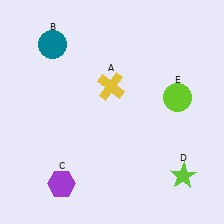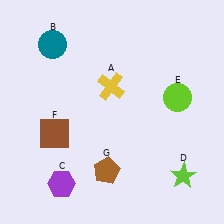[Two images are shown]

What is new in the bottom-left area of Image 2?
A brown pentagon (G) was added in the bottom-left area of Image 2.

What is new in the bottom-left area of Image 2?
A brown square (F) was added in the bottom-left area of Image 2.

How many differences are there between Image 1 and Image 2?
There are 2 differences between the two images.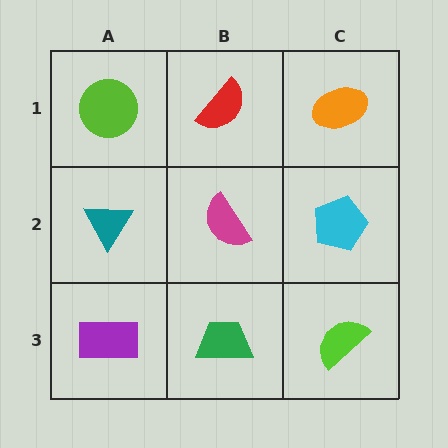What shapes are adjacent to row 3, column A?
A teal triangle (row 2, column A), a green trapezoid (row 3, column B).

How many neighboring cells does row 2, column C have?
3.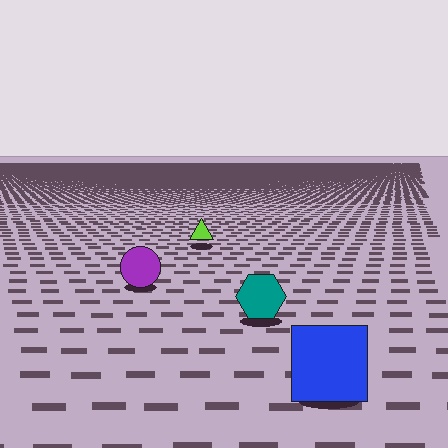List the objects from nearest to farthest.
From nearest to farthest: the blue square, the teal hexagon, the purple circle, the lime triangle.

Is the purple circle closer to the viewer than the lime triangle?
Yes. The purple circle is closer — you can tell from the texture gradient: the ground texture is coarser near it.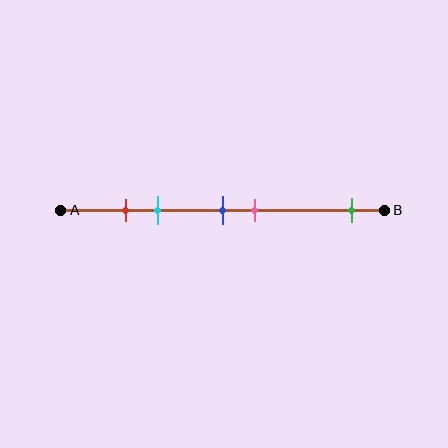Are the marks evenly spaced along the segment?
No, the marks are not evenly spaced.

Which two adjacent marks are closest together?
The red and cyan marks are the closest adjacent pair.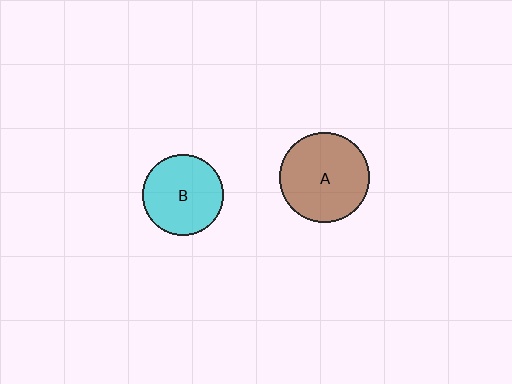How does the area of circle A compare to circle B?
Approximately 1.2 times.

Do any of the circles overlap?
No, none of the circles overlap.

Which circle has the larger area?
Circle A (brown).